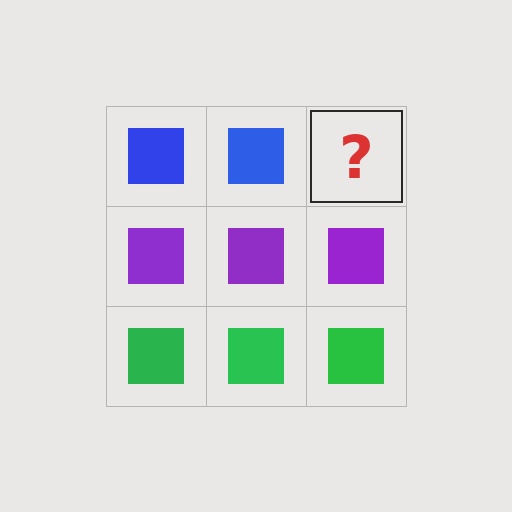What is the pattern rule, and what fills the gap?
The rule is that each row has a consistent color. The gap should be filled with a blue square.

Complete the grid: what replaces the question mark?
The question mark should be replaced with a blue square.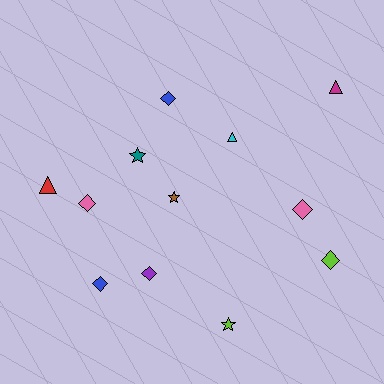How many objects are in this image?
There are 12 objects.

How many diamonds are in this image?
There are 6 diamonds.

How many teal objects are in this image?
There is 1 teal object.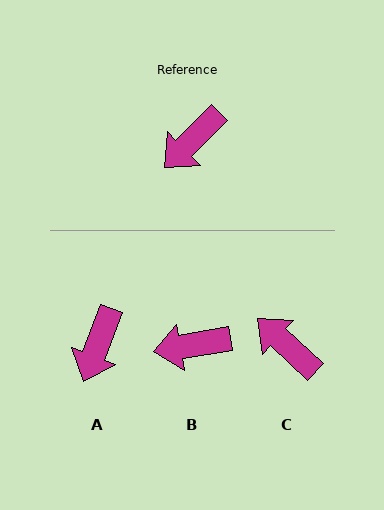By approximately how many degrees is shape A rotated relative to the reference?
Approximately 24 degrees counter-clockwise.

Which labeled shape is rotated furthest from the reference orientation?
C, about 88 degrees away.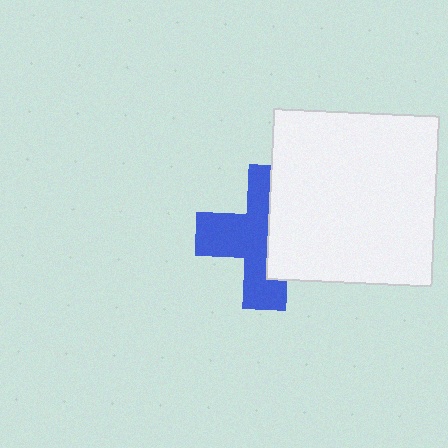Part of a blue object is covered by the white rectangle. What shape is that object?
It is a cross.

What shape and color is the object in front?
The object in front is a white rectangle.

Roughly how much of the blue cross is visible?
About half of it is visible (roughly 56%).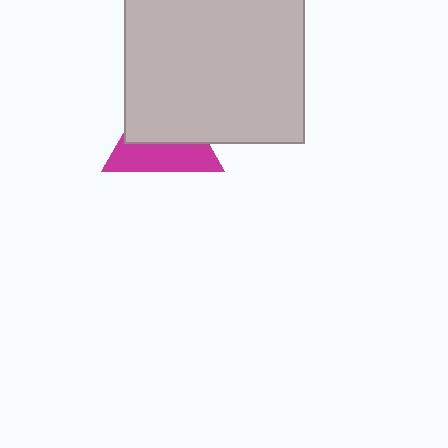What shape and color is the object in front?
The object in front is a light gray square.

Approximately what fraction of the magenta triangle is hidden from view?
Roughly 54% of the magenta triangle is hidden behind the light gray square.